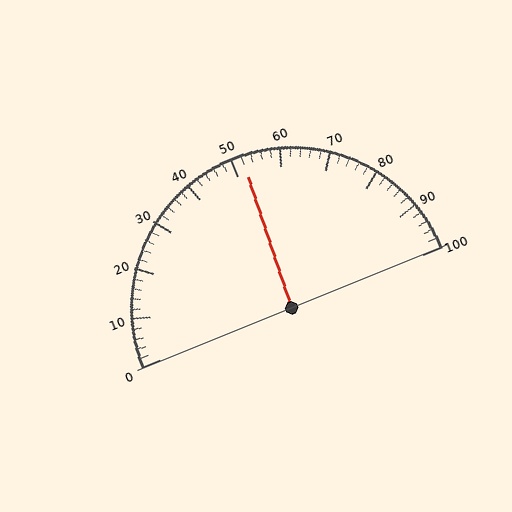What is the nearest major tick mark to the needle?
The nearest major tick mark is 50.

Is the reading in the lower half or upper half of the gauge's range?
The reading is in the upper half of the range (0 to 100).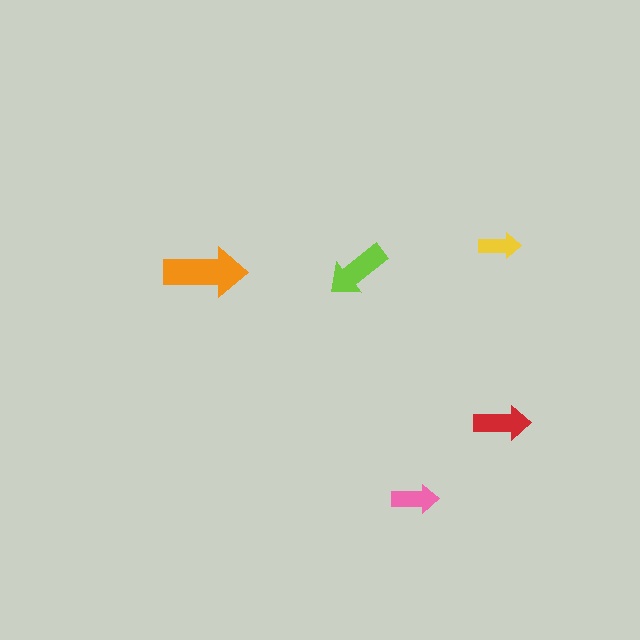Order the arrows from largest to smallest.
the orange one, the lime one, the red one, the pink one, the yellow one.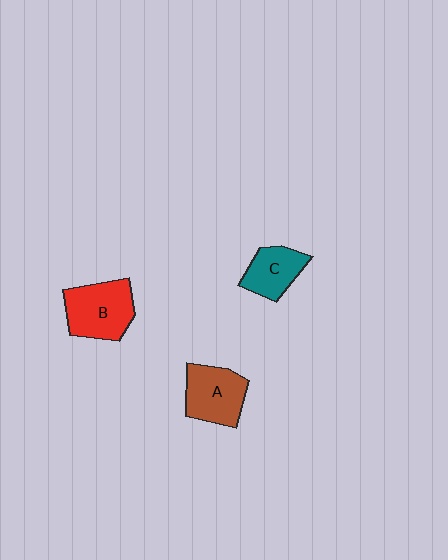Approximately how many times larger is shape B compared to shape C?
Approximately 1.4 times.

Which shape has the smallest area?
Shape C (teal).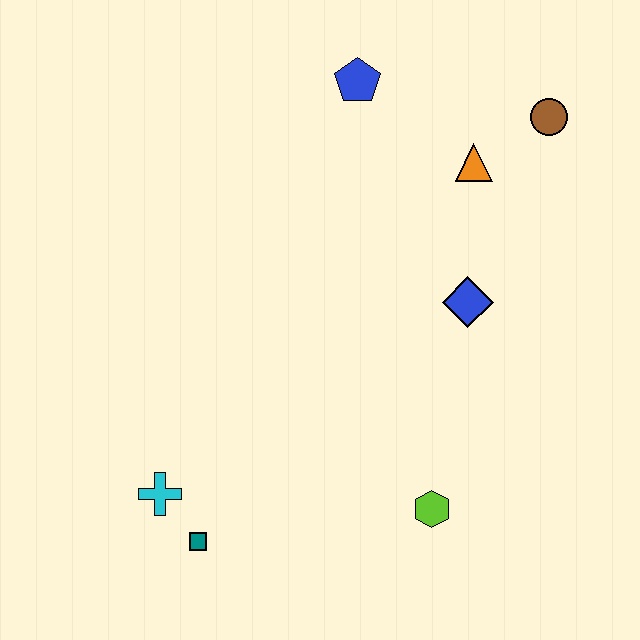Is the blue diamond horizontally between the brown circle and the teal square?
Yes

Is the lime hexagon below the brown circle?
Yes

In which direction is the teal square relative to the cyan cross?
The teal square is below the cyan cross.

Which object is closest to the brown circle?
The orange triangle is closest to the brown circle.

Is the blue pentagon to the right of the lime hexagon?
No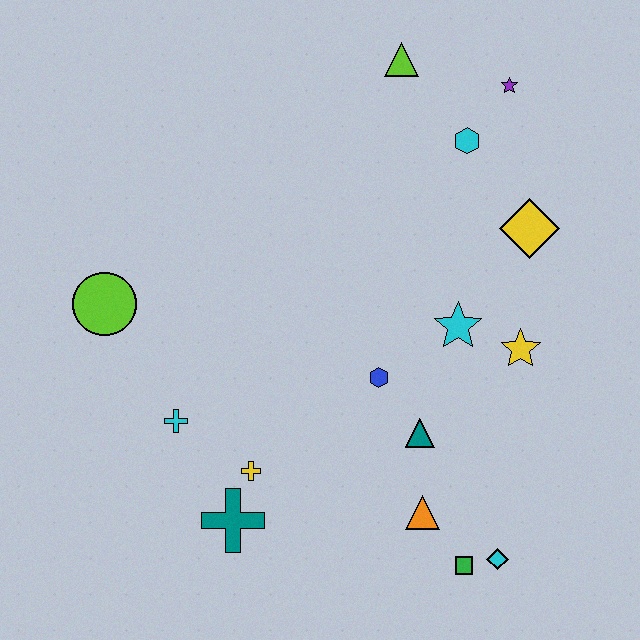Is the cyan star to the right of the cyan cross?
Yes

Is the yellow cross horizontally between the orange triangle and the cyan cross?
Yes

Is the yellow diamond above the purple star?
No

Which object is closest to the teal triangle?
The blue hexagon is closest to the teal triangle.